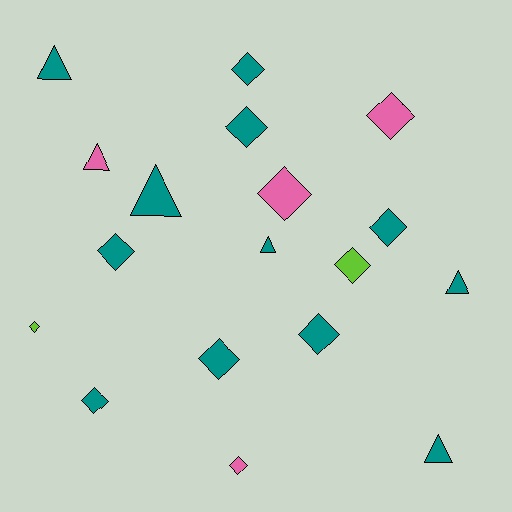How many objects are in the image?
There are 18 objects.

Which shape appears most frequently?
Diamond, with 12 objects.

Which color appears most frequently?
Teal, with 12 objects.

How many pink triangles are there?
There is 1 pink triangle.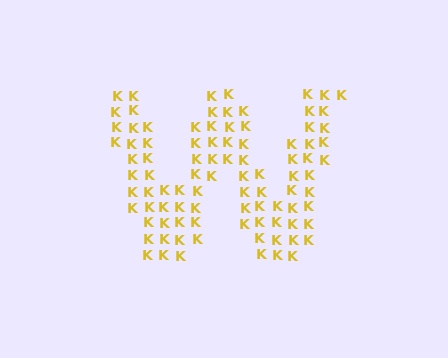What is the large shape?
The large shape is the letter W.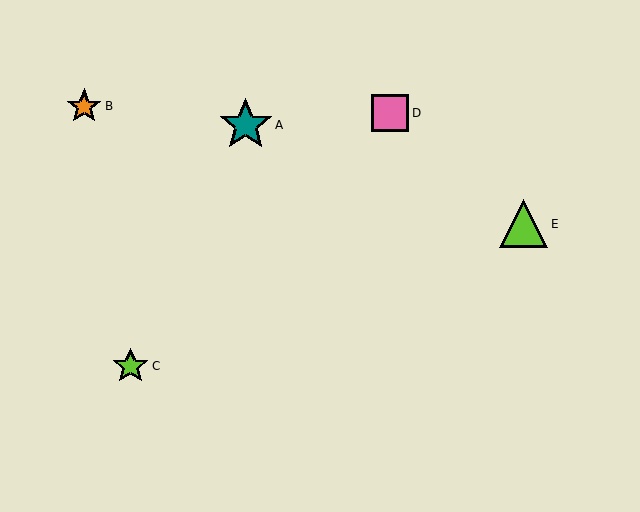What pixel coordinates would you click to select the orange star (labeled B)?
Click at (84, 106) to select the orange star B.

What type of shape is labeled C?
Shape C is a lime star.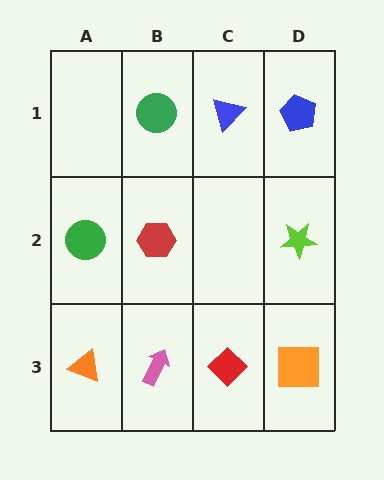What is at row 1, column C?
A blue triangle.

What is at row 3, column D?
An orange square.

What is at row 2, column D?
A lime star.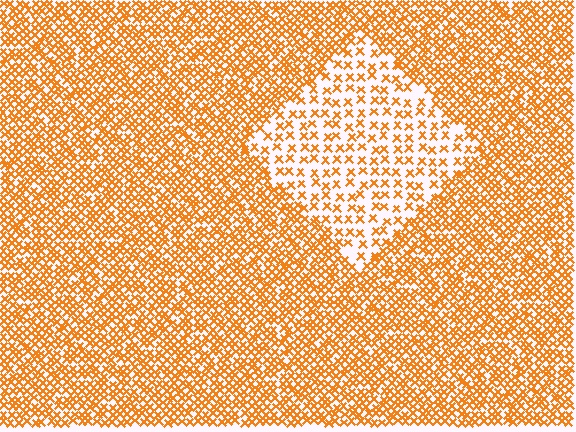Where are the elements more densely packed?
The elements are more densely packed outside the diamond boundary.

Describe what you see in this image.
The image contains small orange elements arranged at two different densities. A diamond-shaped region is visible where the elements are less densely packed than the surrounding area.